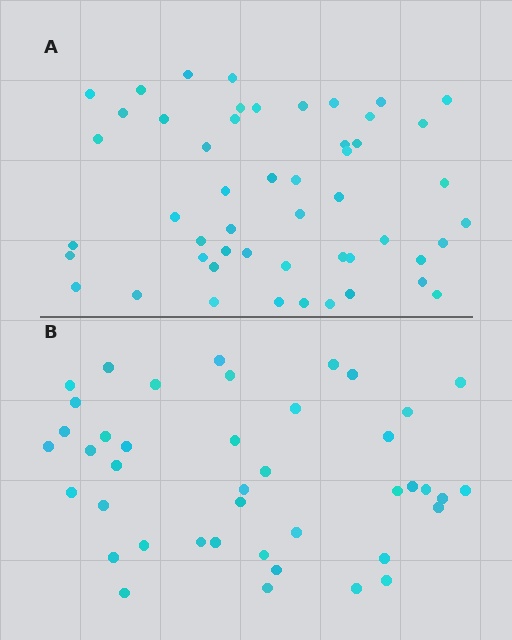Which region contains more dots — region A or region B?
Region A (the top region) has more dots.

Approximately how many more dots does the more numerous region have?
Region A has roughly 8 or so more dots than region B.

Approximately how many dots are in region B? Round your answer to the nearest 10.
About 40 dots. (The exact count is 42, which rounds to 40.)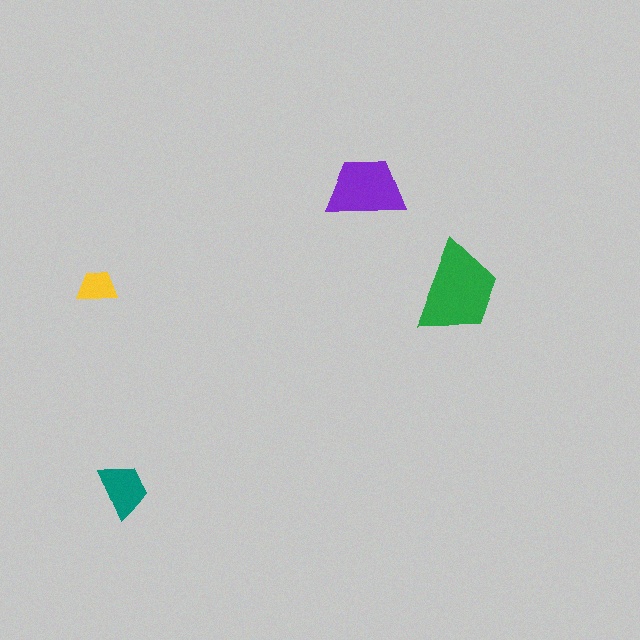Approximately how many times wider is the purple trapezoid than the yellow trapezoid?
About 2 times wider.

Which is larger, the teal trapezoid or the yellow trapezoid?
The teal one.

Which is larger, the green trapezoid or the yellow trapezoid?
The green one.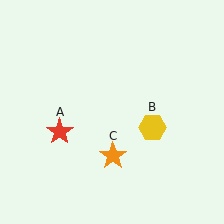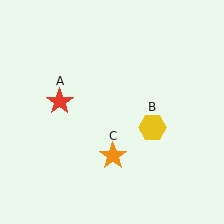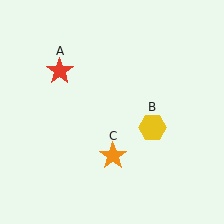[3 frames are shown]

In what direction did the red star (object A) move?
The red star (object A) moved up.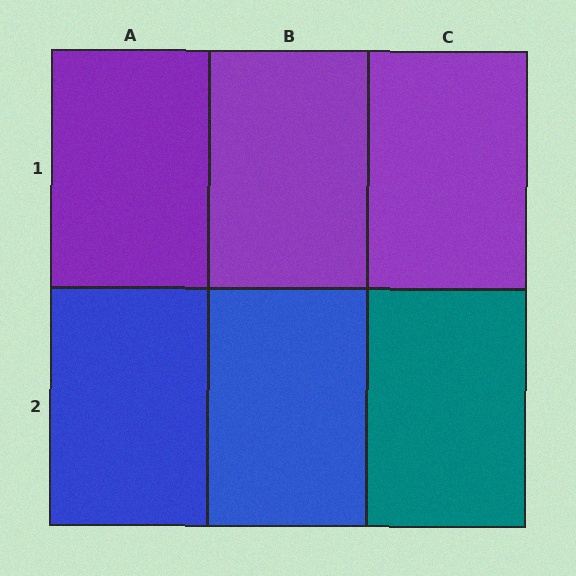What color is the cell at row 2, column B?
Blue.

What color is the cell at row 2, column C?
Teal.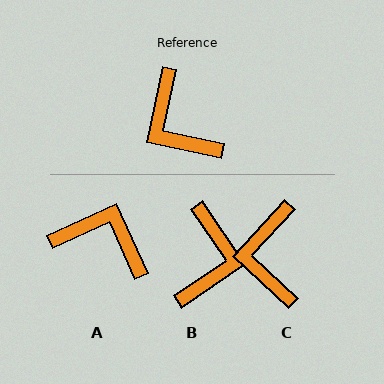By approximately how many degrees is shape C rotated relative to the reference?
Approximately 31 degrees clockwise.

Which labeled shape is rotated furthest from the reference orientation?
A, about 144 degrees away.